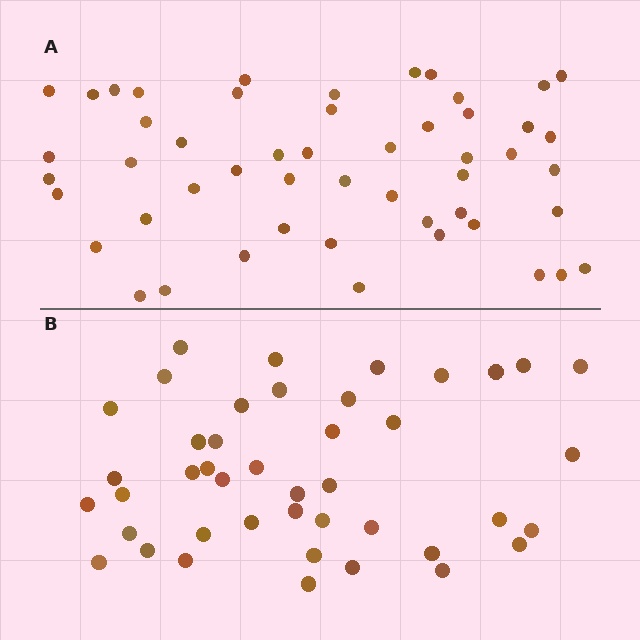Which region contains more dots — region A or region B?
Region A (the top region) has more dots.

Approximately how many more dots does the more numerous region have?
Region A has roughly 8 or so more dots than region B.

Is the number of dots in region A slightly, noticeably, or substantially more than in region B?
Region A has only slightly more — the two regions are fairly close. The ratio is roughly 1.2 to 1.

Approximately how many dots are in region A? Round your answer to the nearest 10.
About 50 dots. (The exact count is 51, which rounds to 50.)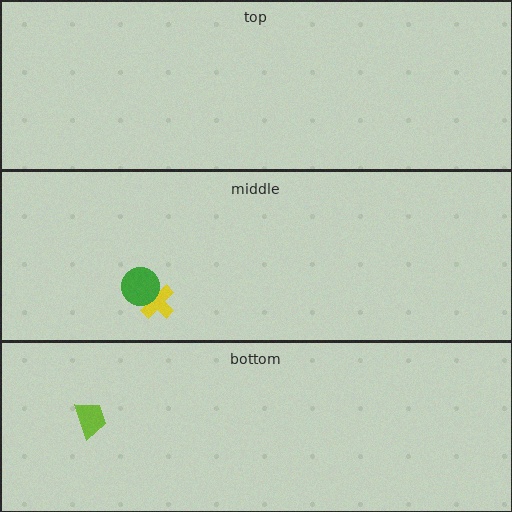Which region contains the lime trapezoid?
The bottom region.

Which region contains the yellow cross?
The middle region.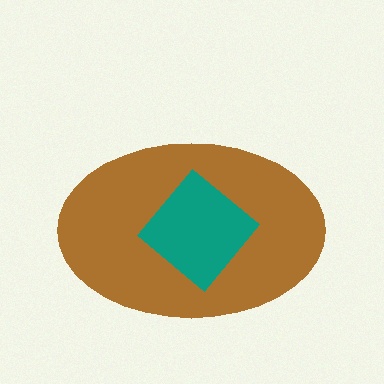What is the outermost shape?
The brown ellipse.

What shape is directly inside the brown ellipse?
The teal diamond.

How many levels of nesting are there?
2.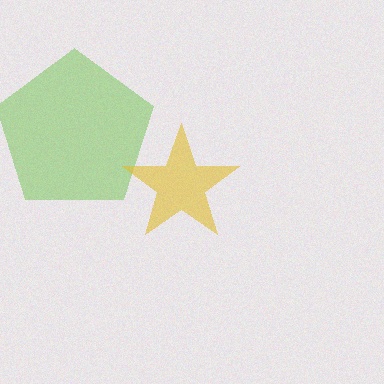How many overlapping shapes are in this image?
There are 2 overlapping shapes in the image.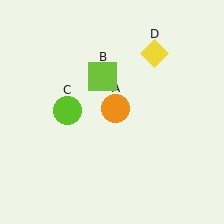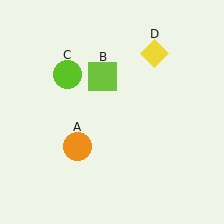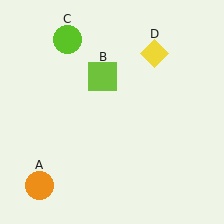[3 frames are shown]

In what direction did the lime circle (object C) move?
The lime circle (object C) moved up.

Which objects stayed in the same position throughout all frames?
Lime square (object B) and yellow diamond (object D) remained stationary.